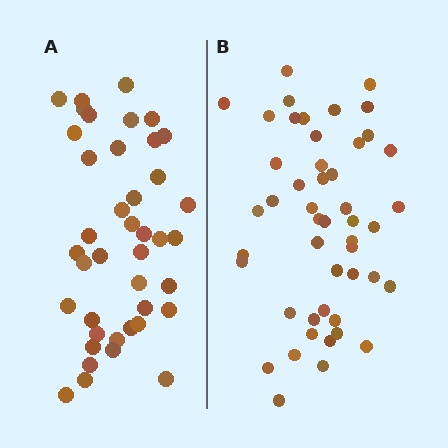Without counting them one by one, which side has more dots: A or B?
Region B (the right region) has more dots.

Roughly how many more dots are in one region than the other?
Region B has roughly 8 or so more dots than region A.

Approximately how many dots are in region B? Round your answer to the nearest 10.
About 50 dots. (The exact count is 48, which rounds to 50.)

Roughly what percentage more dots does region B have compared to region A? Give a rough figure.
About 15% more.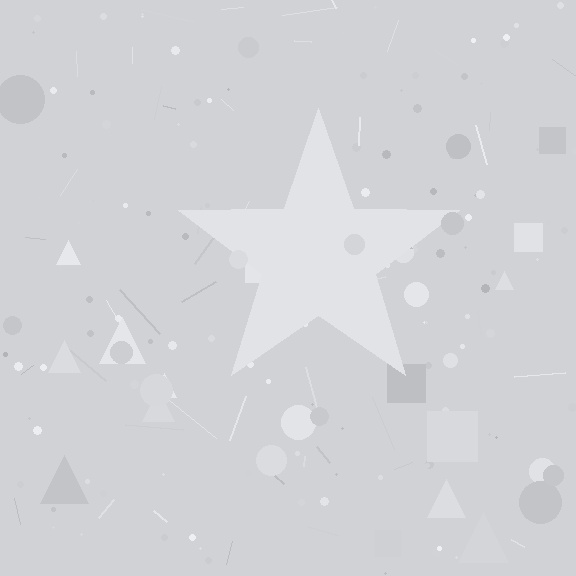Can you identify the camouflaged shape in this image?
The camouflaged shape is a star.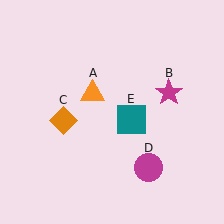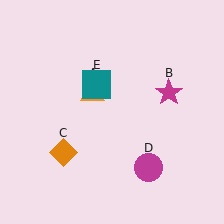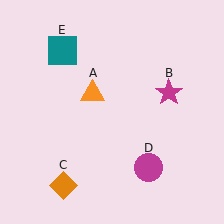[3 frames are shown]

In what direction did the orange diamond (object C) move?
The orange diamond (object C) moved down.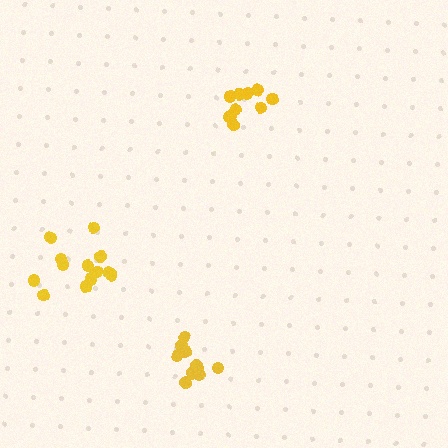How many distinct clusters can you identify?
There are 3 distinct clusters.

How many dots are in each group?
Group 1: 10 dots, Group 2: 10 dots, Group 3: 13 dots (33 total).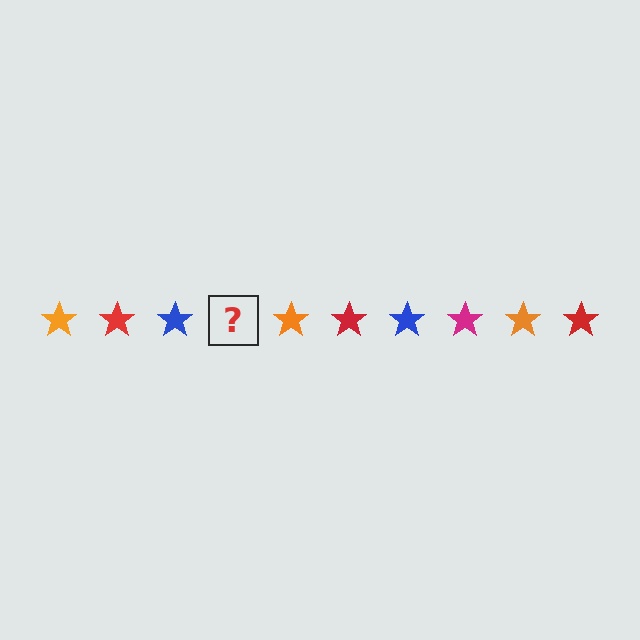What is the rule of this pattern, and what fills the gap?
The rule is that the pattern cycles through orange, red, blue, magenta stars. The gap should be filled with a magenta star.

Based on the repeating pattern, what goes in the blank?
The blank should be a magenta star.